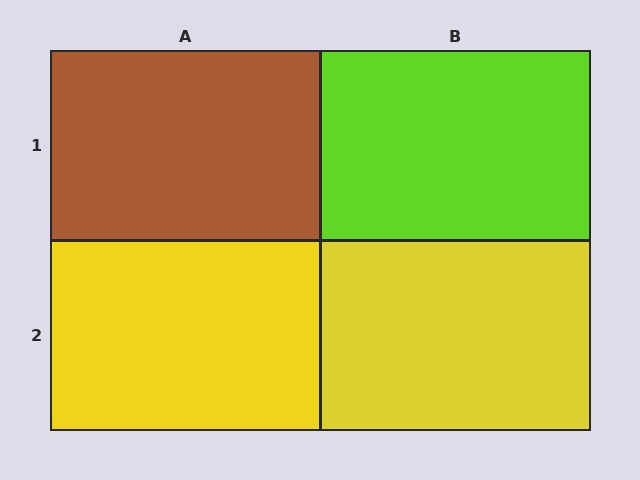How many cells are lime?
1 cell is lime.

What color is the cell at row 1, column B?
Lime.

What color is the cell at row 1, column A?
Brown.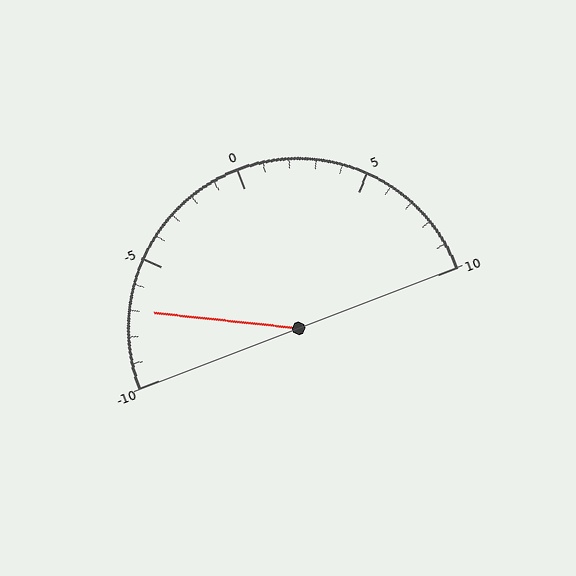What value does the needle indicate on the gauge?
The needle indicates approximately -7.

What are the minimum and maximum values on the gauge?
The gauge ranges from -10 to 10.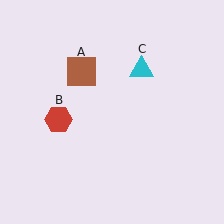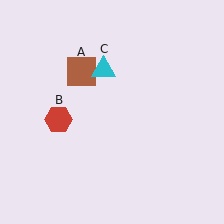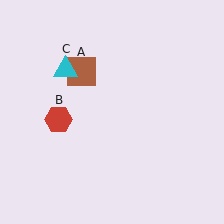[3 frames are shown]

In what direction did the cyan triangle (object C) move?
The cyan triangle (object C) moved left.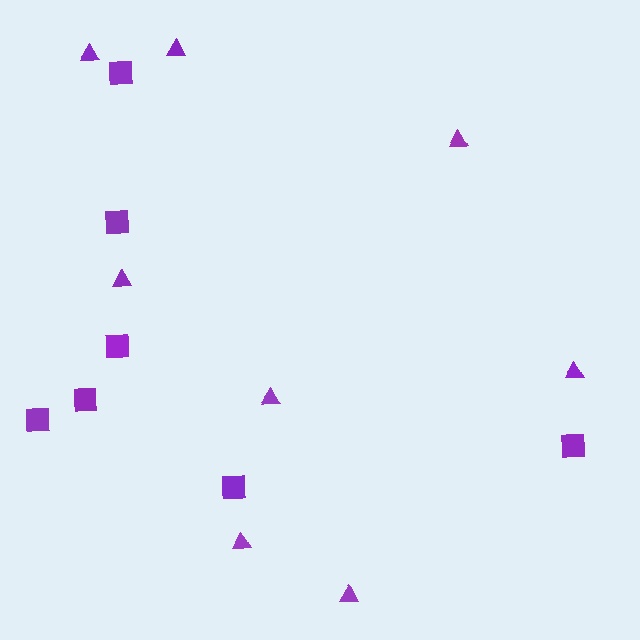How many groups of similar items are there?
There are 2 groups: one group of triangles (8) and one group of squares (7).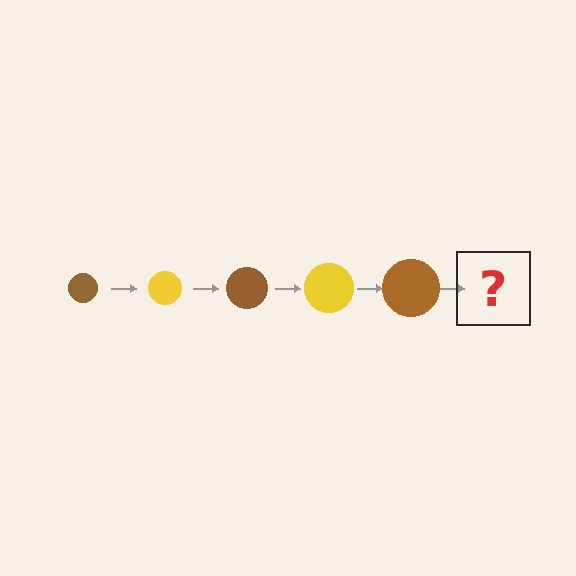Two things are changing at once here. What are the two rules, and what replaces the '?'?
The two rules are that the circle grows larger each step and the color cycles through brown and yellow. The '?' should be a yellow circle, larger than the previous one.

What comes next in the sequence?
The next element should be a yellow circle, larger than the previous one.